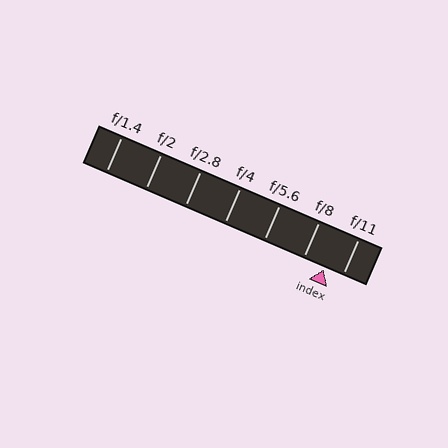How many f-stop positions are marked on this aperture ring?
There are 7 f-stop positions marked.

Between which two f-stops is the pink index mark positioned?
The index mark is between f/8 and f/11.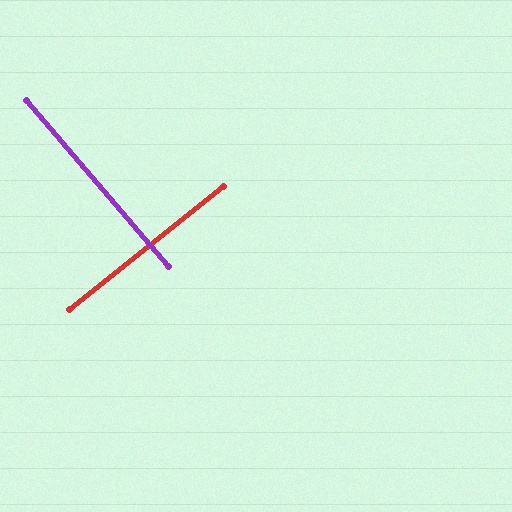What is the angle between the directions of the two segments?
Approximately 88 degrees.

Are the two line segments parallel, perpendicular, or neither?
Perpendicular — they meet at approximately 88°.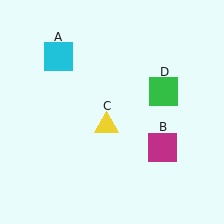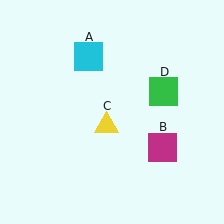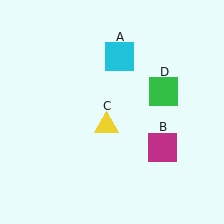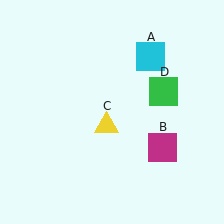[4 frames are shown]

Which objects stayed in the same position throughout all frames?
Magenta square (object B) and yellow triangle (object C) and green square (object D) remained stationary.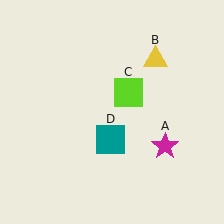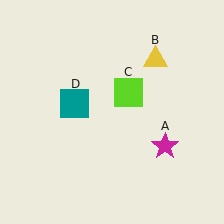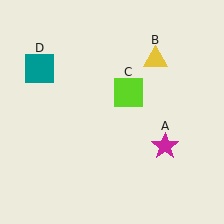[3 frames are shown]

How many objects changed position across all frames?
1 object changed position: teal square (object D).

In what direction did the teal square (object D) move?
The teal square (object D) moved up and to the left.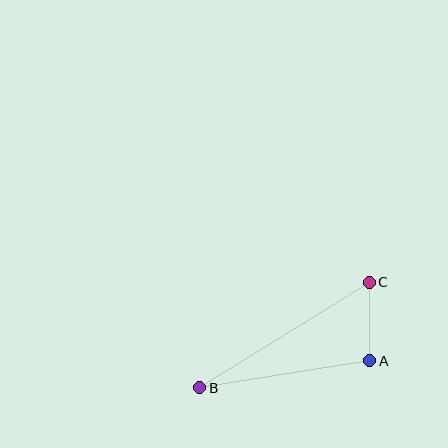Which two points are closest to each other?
Points A and C are closest to each other.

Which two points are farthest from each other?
Points B and C are farthest from each other.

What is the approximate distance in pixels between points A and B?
The distance between A and B is approximately 172 pixels.